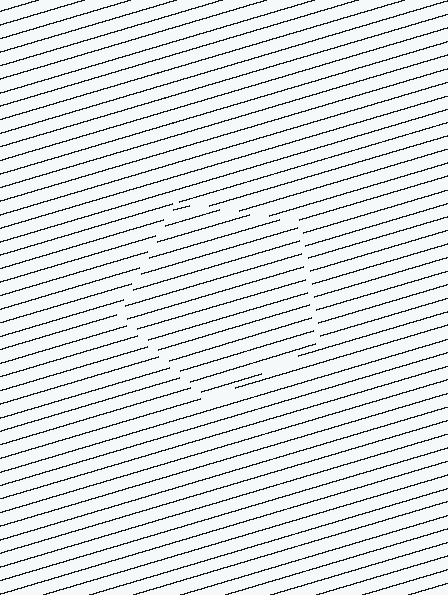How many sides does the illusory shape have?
5 sides — the line-ends trace a pentagon.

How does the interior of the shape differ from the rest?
The interior of the shape contains the same grating, shifted by half a period — the contour is defined by the phase discontinuity where line-ends from the inner and outer gratings abut.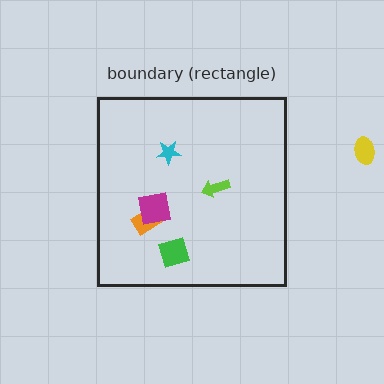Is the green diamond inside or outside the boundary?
Inside.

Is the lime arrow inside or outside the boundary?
Inside.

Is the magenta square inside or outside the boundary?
Inside.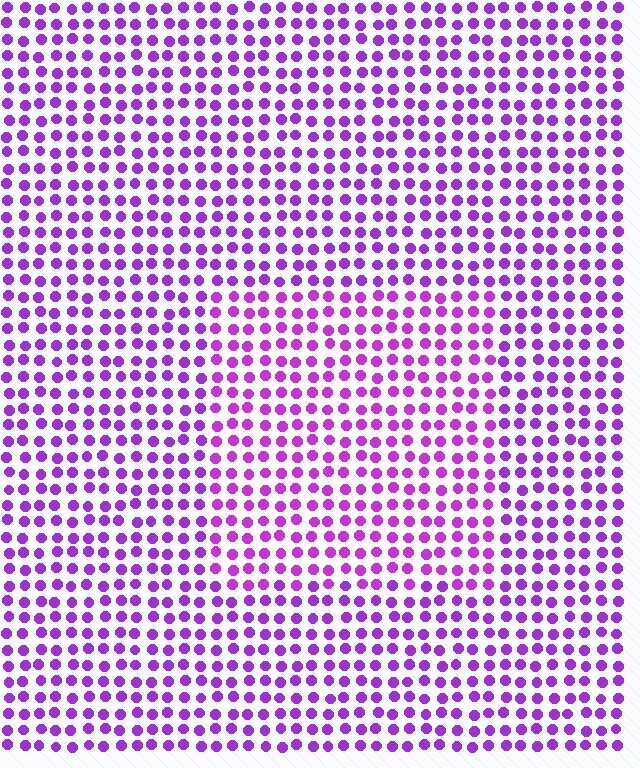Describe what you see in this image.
The image is filled with small purple elements in a uniform arrangement. A rectangle-shaped region is visible where the elements are tinted to a slightly different hue, forming a subtle color boundary.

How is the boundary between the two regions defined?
The boundary is defined purely by a slight shift in hue (about 16 degrees). Spacing, size, and orientation are identical on both sides.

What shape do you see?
I see a rectangle.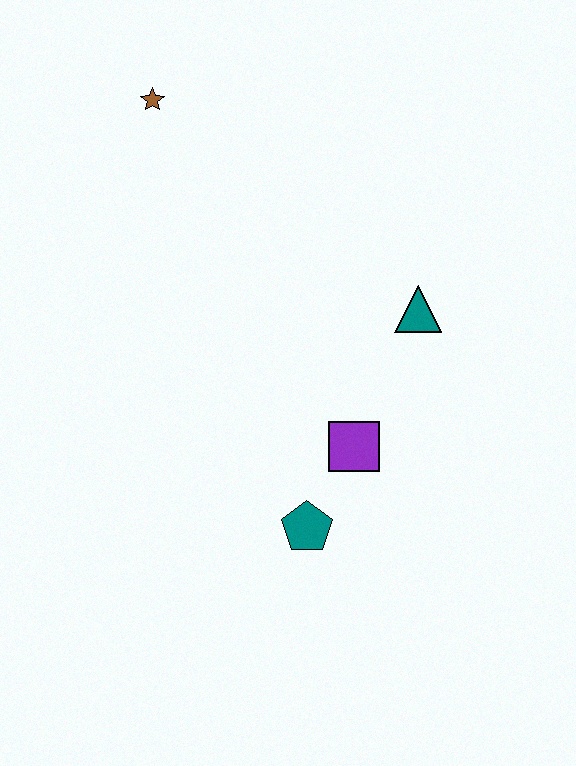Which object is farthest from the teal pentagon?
The brown star is farthest from the teal pentagon.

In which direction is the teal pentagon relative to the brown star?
The teal pentagon is below the brown star.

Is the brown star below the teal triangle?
No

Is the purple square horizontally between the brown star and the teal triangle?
Yes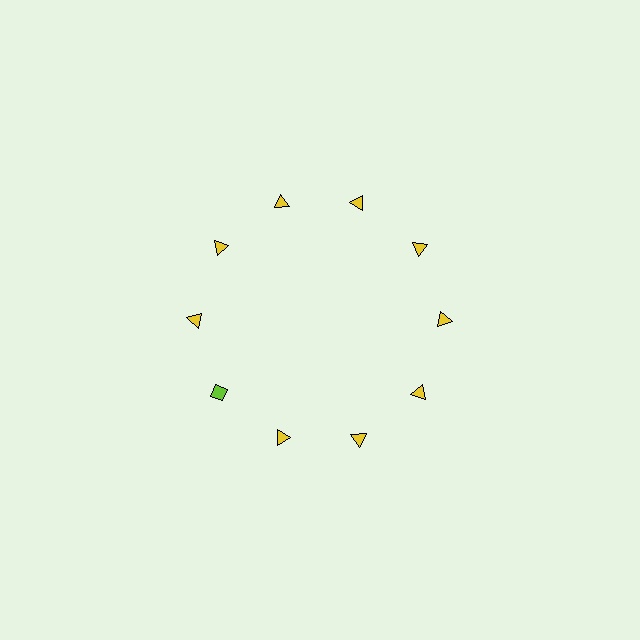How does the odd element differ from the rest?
It differs in both color (lime instead of yellow) and shape (diamond instead of triangle).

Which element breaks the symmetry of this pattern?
The lime diamond at roughly the 8 o'clock position breaks the symmetry. All other shapes are yellow triangles.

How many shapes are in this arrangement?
There are 10 shapes arranged in a ring pattern.